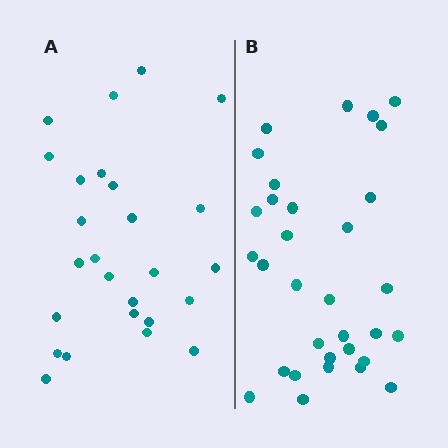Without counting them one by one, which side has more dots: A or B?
Region B (the right region) has more dots.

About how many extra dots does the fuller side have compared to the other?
Region B has about 6 more dots than region A.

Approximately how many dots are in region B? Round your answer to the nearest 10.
About 30 dots. (The exact count is 32, which rounds to 30.)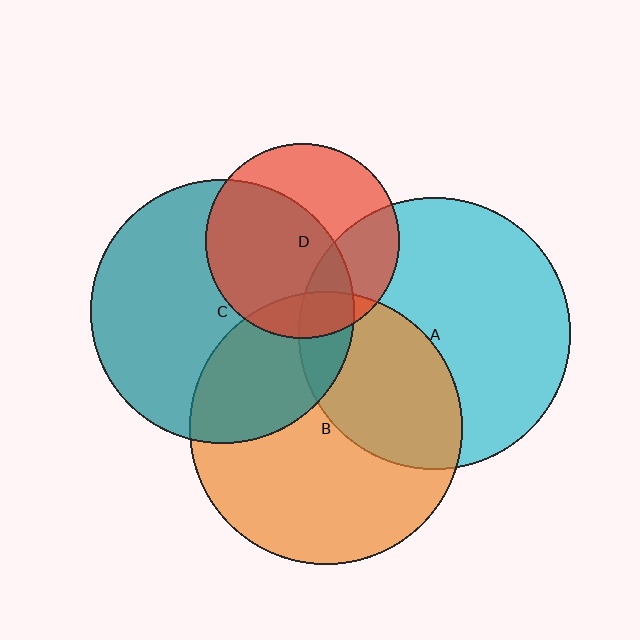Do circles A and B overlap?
Yes.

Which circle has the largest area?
Circle B (orange).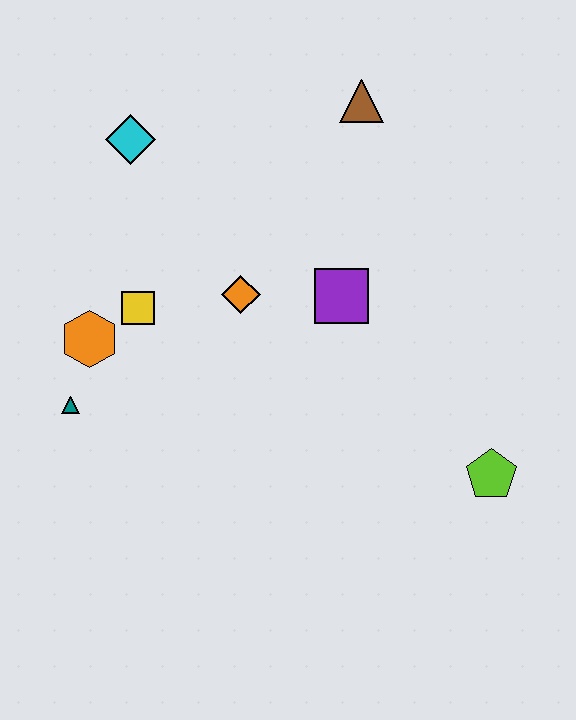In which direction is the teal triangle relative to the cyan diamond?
The teal triangle is below the cyan diamond.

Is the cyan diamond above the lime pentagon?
Yes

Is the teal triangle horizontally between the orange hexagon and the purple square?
No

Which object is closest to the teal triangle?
The orange hexagon is closest to the teal triangle.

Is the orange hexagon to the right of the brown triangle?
No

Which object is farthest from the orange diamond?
The lime pentagon is farthest from the orange diamond.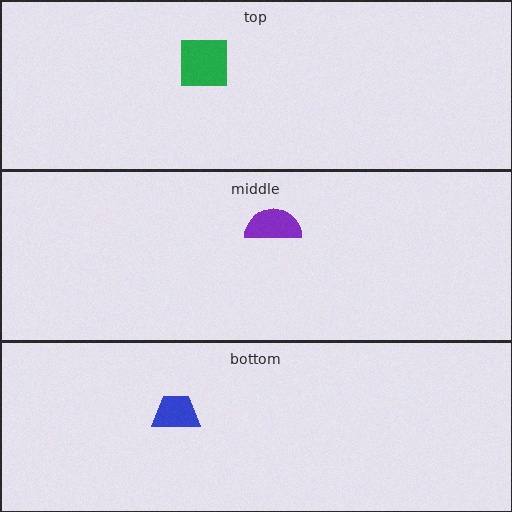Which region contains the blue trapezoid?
The bottom region.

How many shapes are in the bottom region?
1.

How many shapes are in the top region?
1.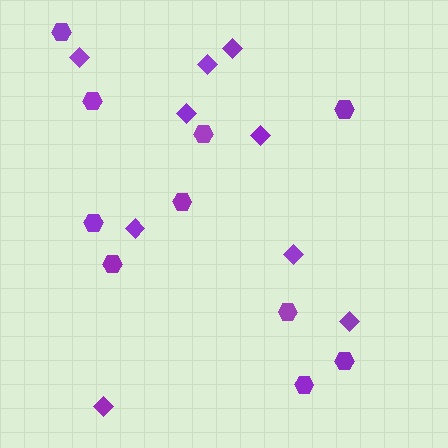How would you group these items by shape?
There are 2 groups: one group of hexagons (10) and one group of diamonds (9).